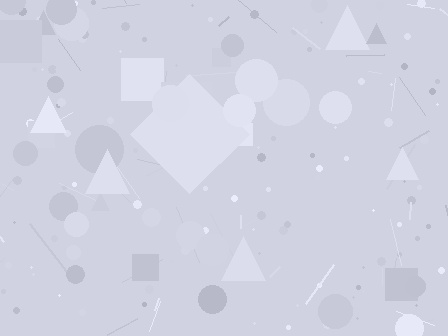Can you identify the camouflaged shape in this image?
The camouflaged shape is a diamond.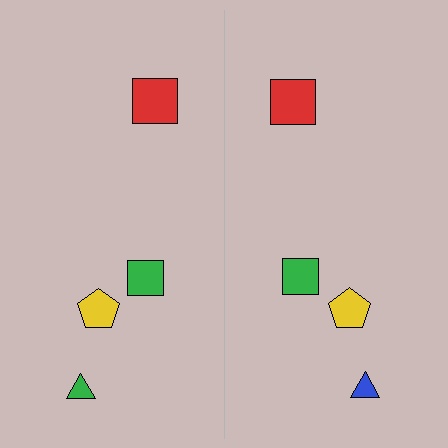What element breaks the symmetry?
The blue triangle on the right side breaks the symmetry — its mirror counterpart is green.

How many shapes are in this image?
There are 8 shapes in this image.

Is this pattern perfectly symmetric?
No, the pattern is not perfectly symmetric. The blue triangle on the right side breaks the symmetry — its mirror counterpart is green.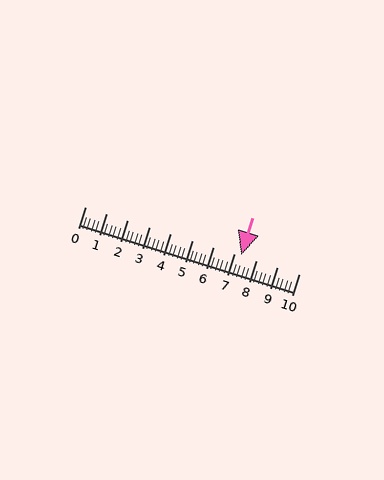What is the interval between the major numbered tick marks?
The major tick marks are spaced 1 units apart.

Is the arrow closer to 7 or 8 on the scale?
The arrow is closer to 7.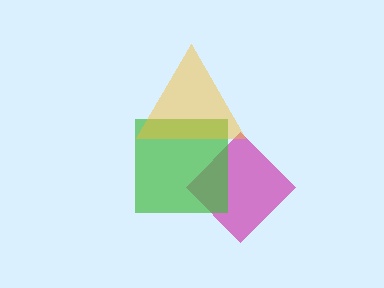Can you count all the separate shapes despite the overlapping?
Yes, there are 3 separate shapes.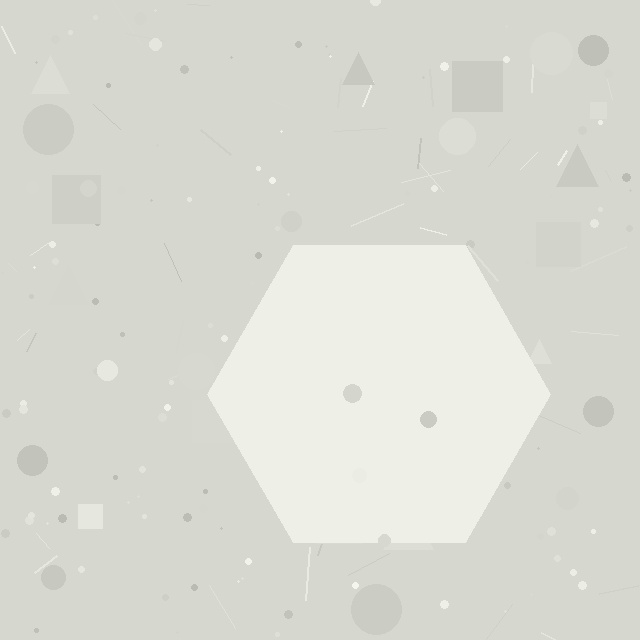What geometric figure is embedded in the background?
A hexagon is embedded in the background.